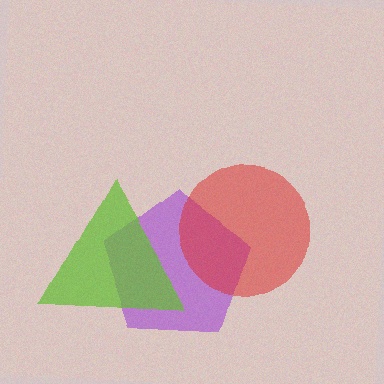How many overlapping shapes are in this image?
There are 3 overlapping shapes in the image.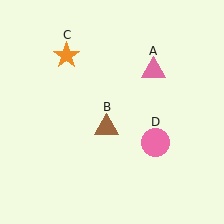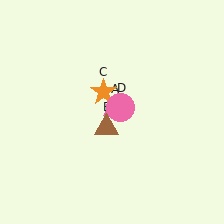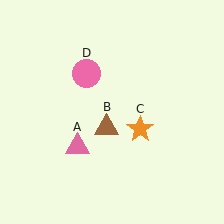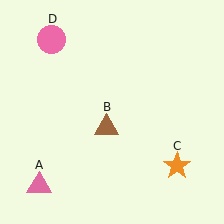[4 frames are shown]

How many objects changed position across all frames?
3 objects changed position: pink triangle (object A), orange star (object C), pink circle (object D).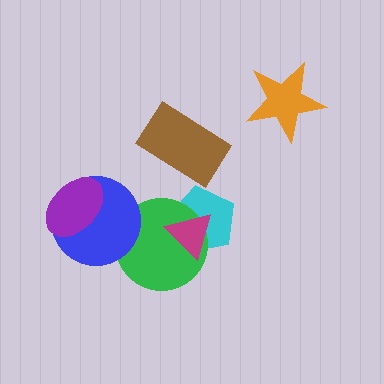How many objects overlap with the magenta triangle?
2 objects overlap with the magenta triangle.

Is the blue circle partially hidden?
Yes, it is partially covered by another shape.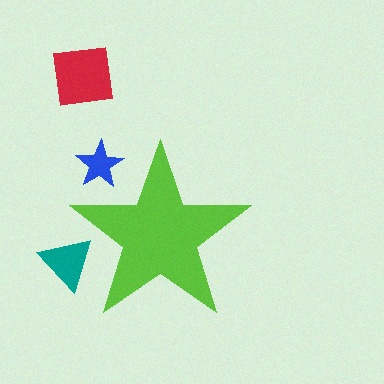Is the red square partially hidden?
No, the red square is fully visible.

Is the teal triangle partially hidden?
Yes, the teal triangle is partially hidden behind the lime star.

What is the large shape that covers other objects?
A lime star.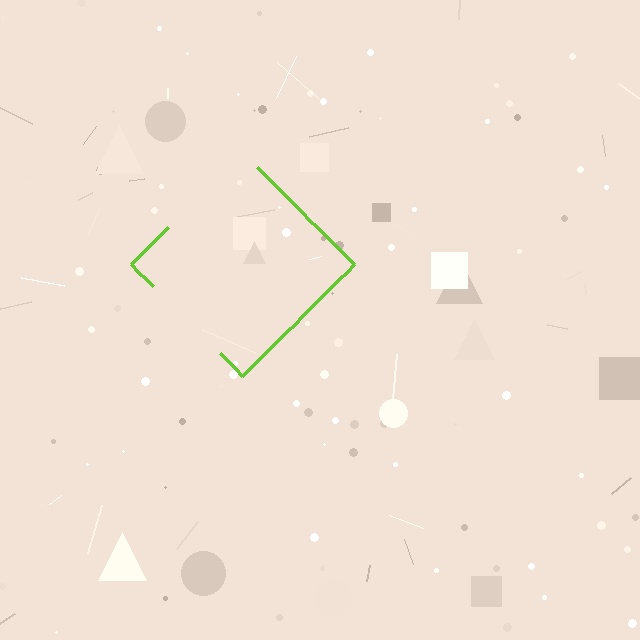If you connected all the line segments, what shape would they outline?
They would outline a diamond.